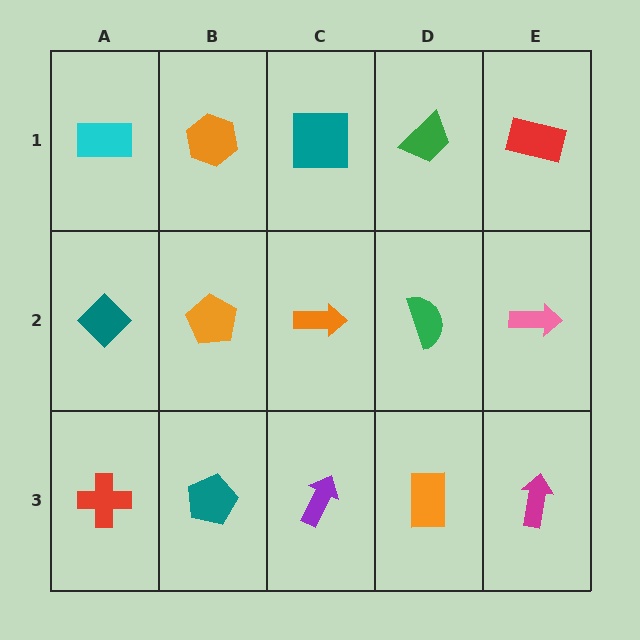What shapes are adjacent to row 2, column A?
A cyan rectangle (row 1, column A), a red cross (row 3, column A), an orange pentagon (row 2, column B).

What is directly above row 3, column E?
A pink arrow.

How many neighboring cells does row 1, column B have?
3.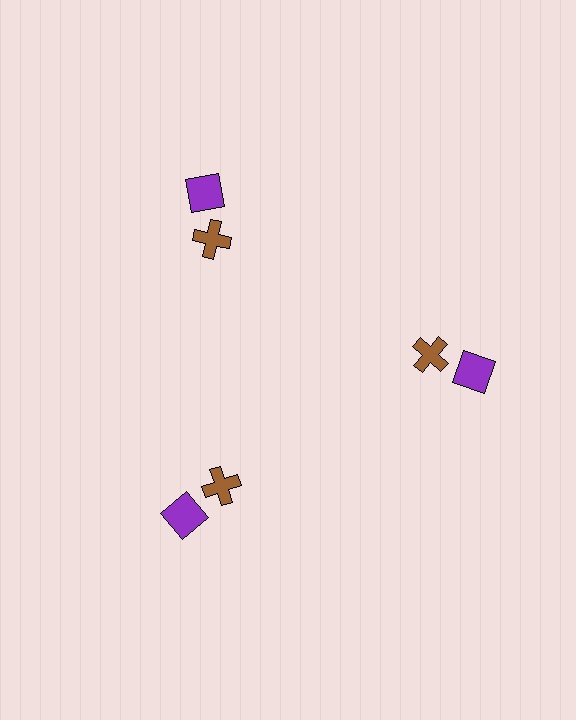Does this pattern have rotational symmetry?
Yes, this pattern has 3-fold rotational symmetry. It looks the same after rotating 120 degrees around the center.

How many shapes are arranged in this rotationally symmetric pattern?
There are 6 shapes, arranged in 3 groups of 2.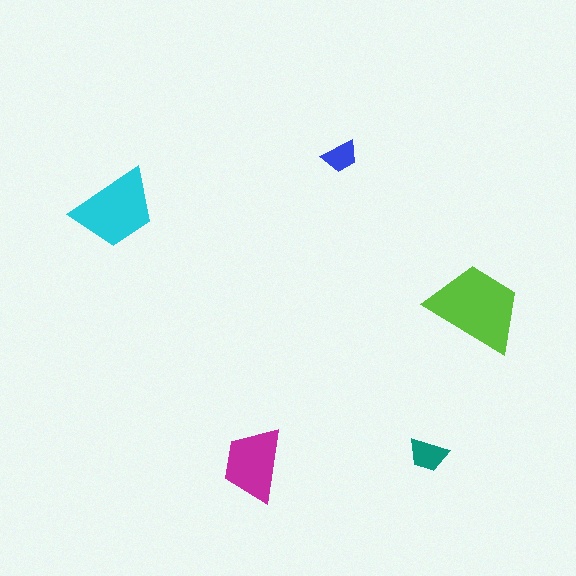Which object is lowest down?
The magenta trapezoid is bottommost.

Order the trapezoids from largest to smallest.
the lime one, the cyan one, the magenta one, the teal one, the blue one.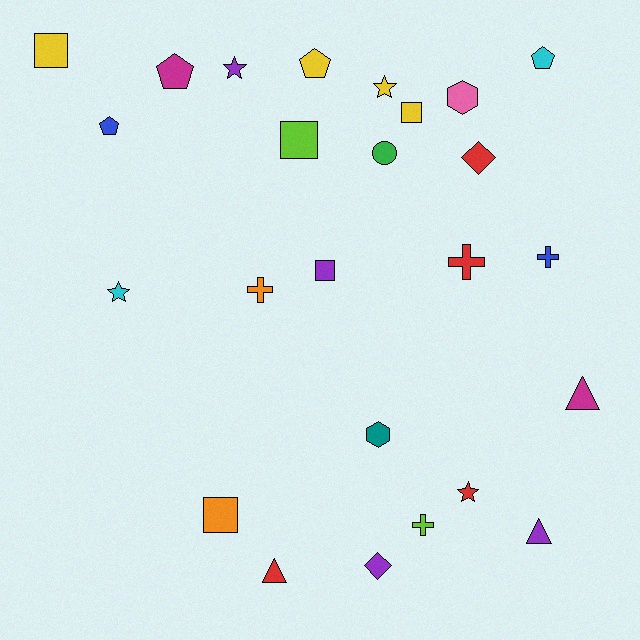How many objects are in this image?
There are 25 objects.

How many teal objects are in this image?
There is 1 teal object.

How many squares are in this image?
There are 5 squares.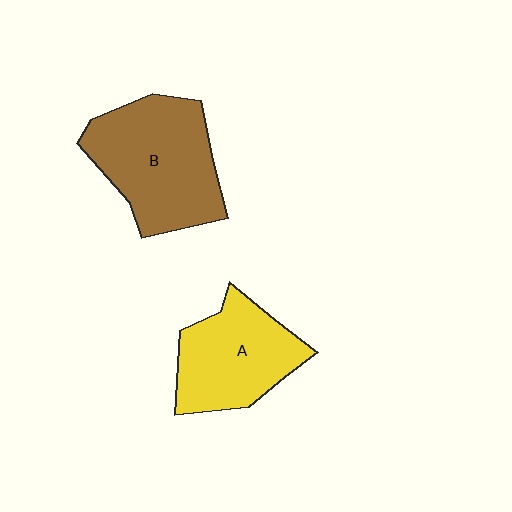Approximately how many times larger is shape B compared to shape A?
Approximately 1.3 times.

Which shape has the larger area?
Shape B (brown).